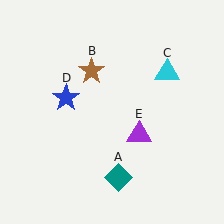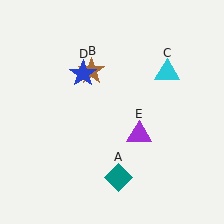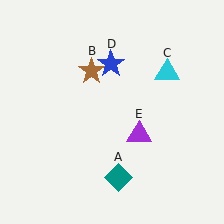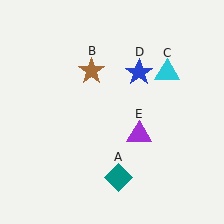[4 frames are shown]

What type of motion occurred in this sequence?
The blue star (object D) rotated clockwise around the center of the scene.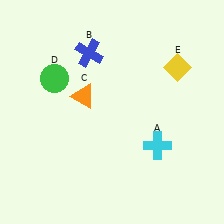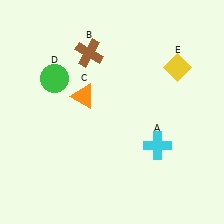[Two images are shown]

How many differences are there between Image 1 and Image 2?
There is 1 difference between the two images.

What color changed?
The cross (B) changed from blue in Image 1 to brown in Image 2.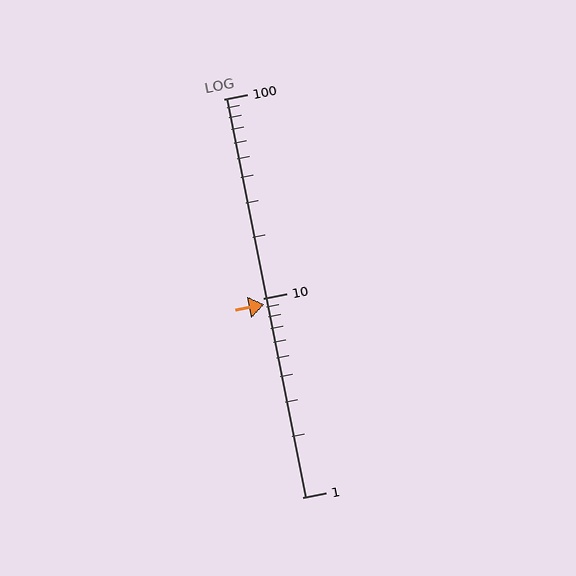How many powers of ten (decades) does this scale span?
The scale spans 2 decades, from 1 to 100.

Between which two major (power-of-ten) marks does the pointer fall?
The pointer is between 1 and 10.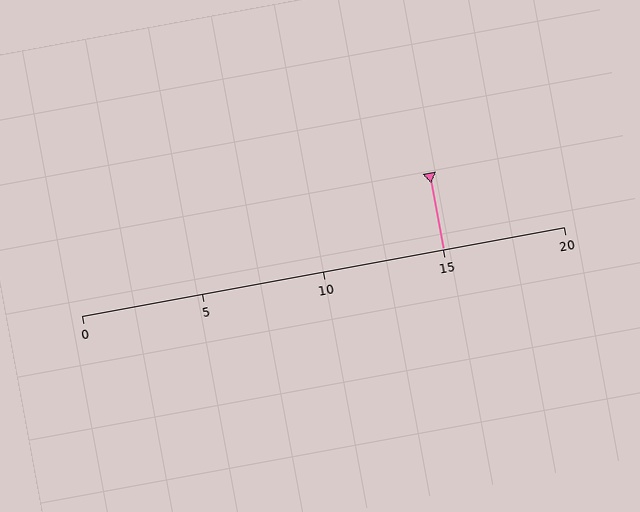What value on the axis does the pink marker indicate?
The marker indicates approximately 15.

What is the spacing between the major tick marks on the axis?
The major ticks are spaced 5 apart.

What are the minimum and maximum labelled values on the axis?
The axis runs from 0 to 20.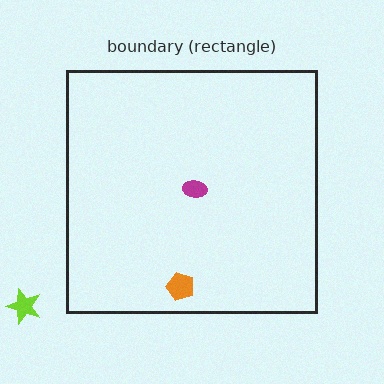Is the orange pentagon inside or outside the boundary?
Inside.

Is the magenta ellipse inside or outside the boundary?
Inside.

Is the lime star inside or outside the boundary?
Outside.